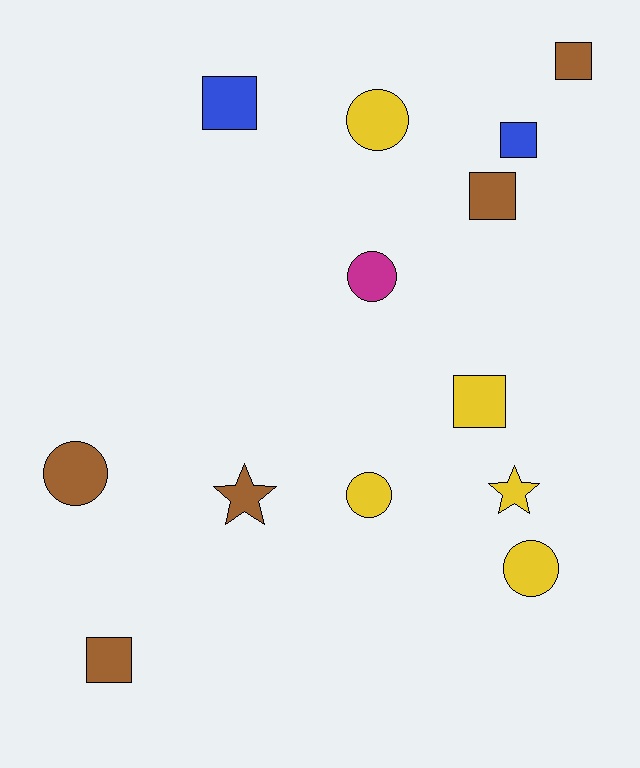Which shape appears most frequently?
Square, with 6 objects.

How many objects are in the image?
There are 13 objects.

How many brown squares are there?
There are 3 brown squares.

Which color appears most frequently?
Yellow, with 5 objects.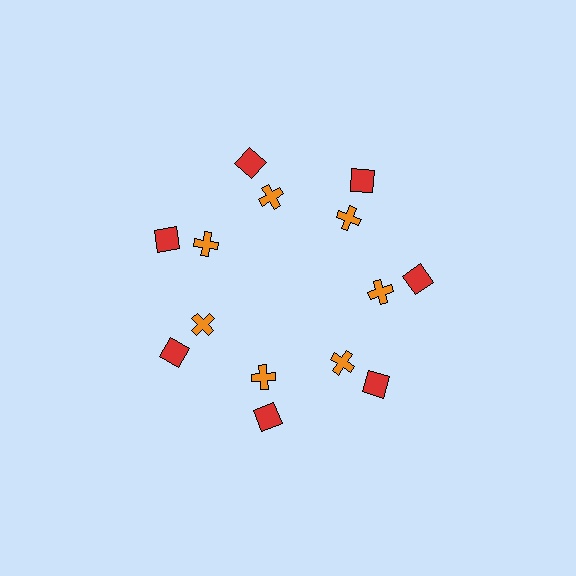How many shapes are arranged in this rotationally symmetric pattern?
There are 14 shapes, arranged in 7 groups of 2.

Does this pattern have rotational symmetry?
Yes, this pattern has 7-fold rotational symmetry. It looks the same after rotating 51 degrees around the center.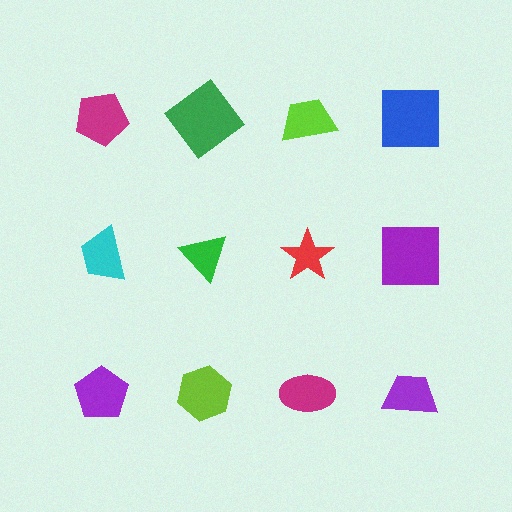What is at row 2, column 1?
A cyan trapezoid.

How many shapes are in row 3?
4 shapes.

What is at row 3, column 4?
A purple trapezoid.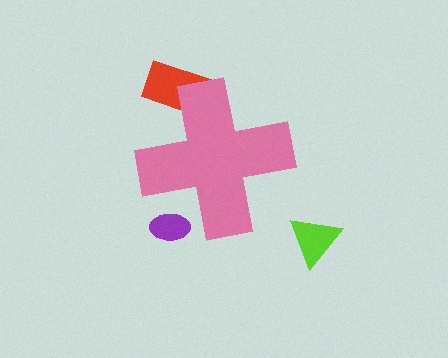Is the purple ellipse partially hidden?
Yes, the purple ellipse is partially hidden behind the pink cross.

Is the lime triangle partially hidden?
No, the lime triangle is fully visible.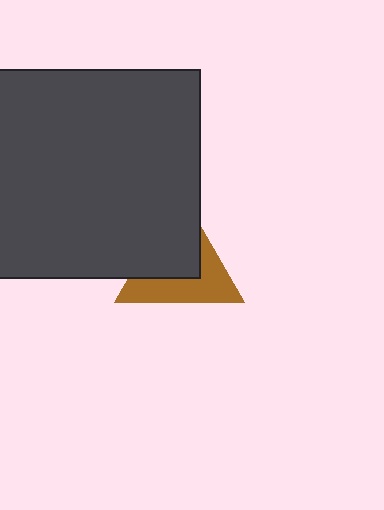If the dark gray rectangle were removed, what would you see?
You would see the complete brown triangle.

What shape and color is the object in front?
The object in front is a dark gray rectangle.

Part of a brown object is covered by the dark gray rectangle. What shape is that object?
It is a triangle.